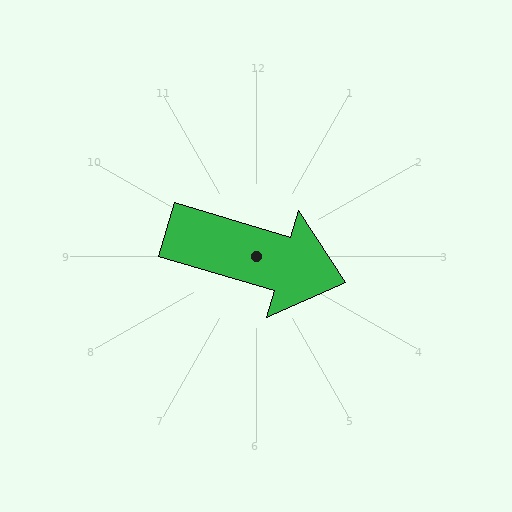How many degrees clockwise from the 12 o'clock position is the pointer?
Approximately 107 degrees.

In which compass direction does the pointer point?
East.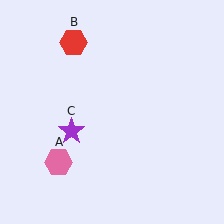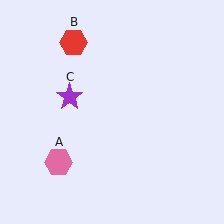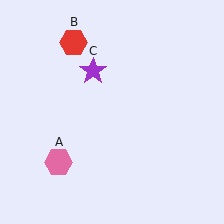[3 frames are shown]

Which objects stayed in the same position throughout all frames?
Pink hexagon (object A) and red hexagon (object B) remained stationary.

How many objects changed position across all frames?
1 object changed position: purple star (object C).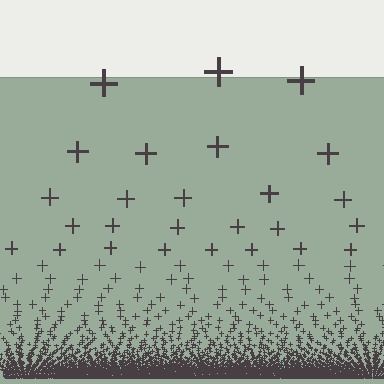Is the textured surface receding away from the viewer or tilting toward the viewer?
The surface appears to tilt toward the viewer. Texture elements get larger and sparser toward the top.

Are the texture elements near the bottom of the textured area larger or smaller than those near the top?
Smaller. The gradient is inverted — elements near the bottom are smaller and denser.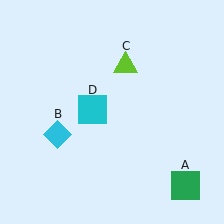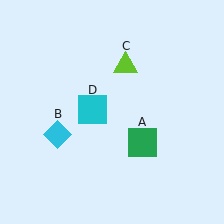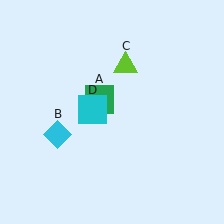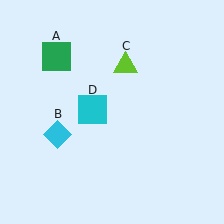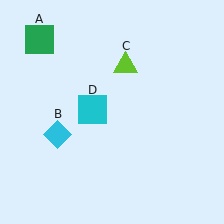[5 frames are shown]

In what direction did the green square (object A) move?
The green square (object A) moved up and to the left.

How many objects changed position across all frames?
1 object changed position: green square (object A).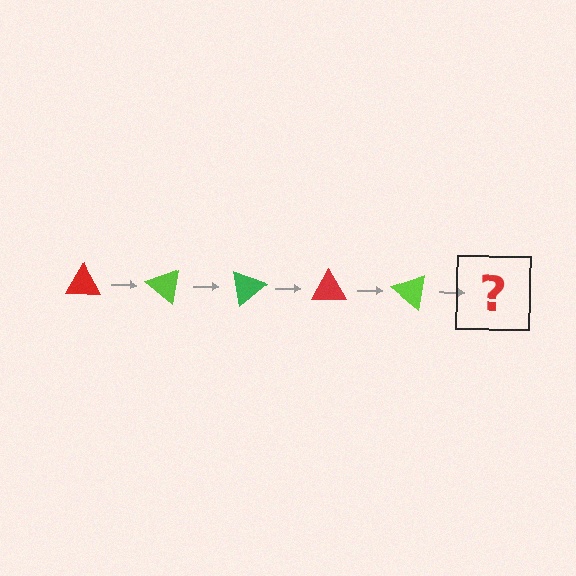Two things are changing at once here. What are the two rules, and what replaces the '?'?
The two rules are that it rotates 40 degrees each step and the color cycles through red, lime, and green. The '?' should be a green triangle, rotated 200 degrees from the start.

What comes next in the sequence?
The next element should be a green triangle, rotated 200 degrees from the start.